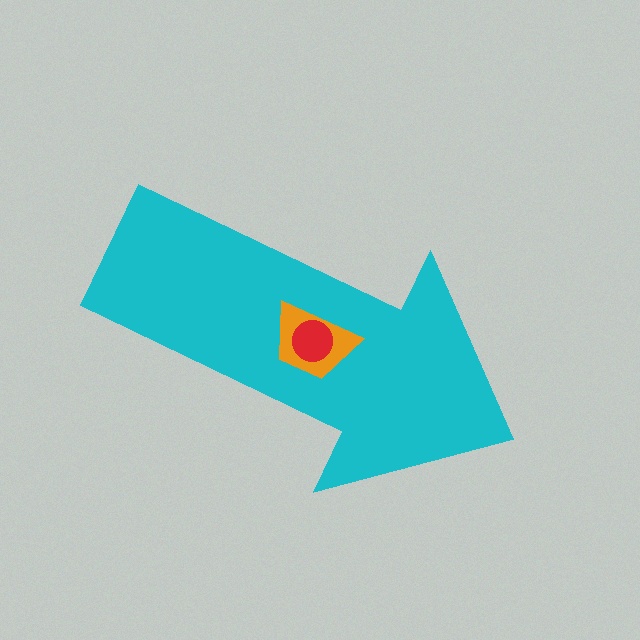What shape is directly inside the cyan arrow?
The orange trapezoid.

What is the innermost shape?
The red circle.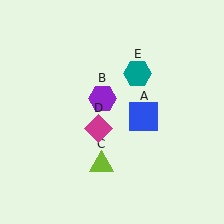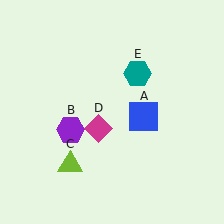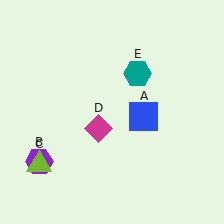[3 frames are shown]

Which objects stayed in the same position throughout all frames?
Blue square (object A) and magenta diamond (object D) and teal hexagon (object E) remained stationary.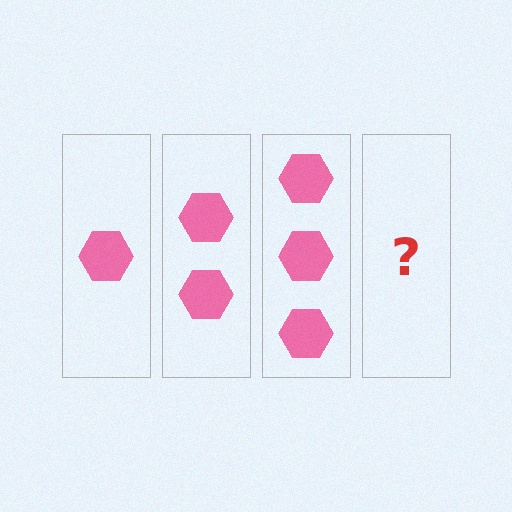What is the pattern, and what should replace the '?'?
The pattern is that each step adds one more hexagon. The '?' should be 4 hexagons.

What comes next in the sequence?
The next element should be 4 hexagons.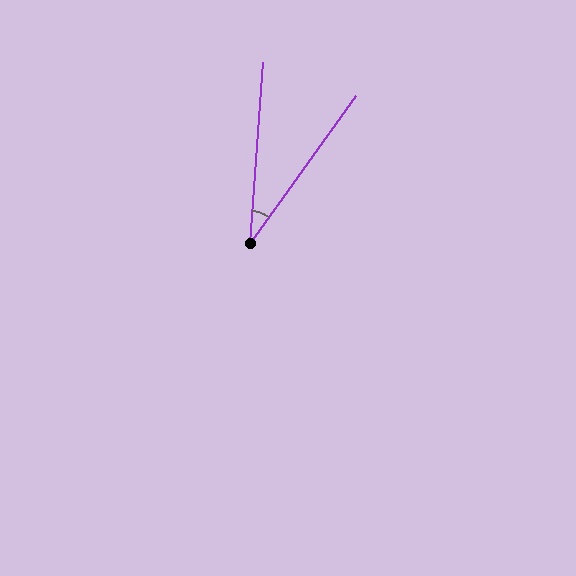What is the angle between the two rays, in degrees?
Approximately 31 degrees.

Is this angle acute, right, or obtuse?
It is acute.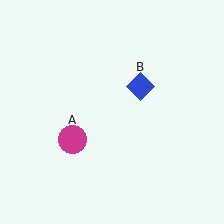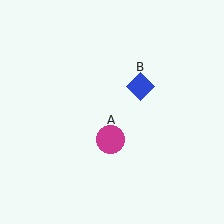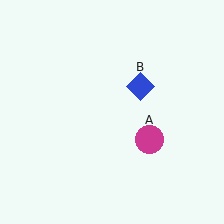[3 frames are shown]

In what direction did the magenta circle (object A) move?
The magenta circle (object A) moved right.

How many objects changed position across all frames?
1 object changed position: magenta circle (object A).